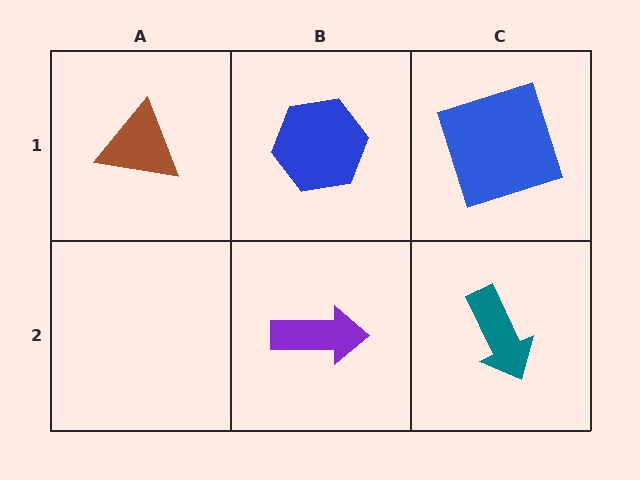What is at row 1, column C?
A blue square.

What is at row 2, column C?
A teal arrow.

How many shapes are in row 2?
2 shapes.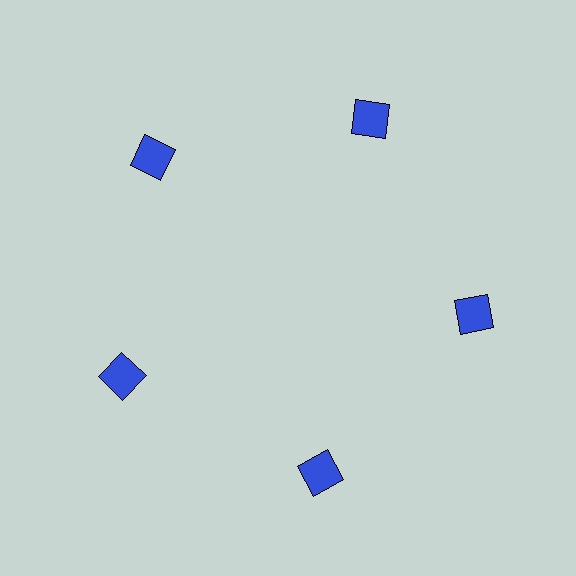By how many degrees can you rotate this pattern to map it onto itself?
The pattern maps onto itself every 72 degrees of rotation.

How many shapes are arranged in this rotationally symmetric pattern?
There are 5 shapes, arranged in 5 groups of 1.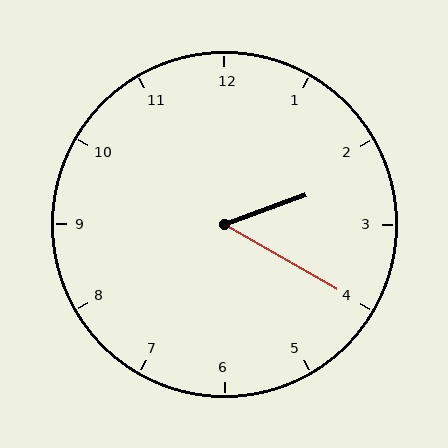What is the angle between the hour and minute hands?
Approximately 50 degrees.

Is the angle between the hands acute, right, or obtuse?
It is acute.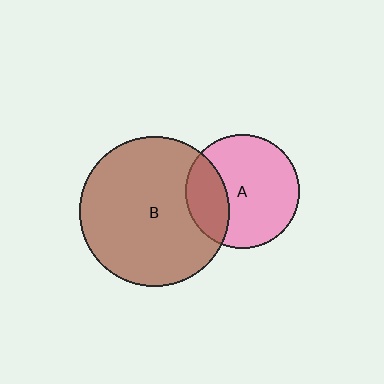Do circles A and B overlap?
Yes.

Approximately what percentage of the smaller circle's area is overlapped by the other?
Approximately 25%.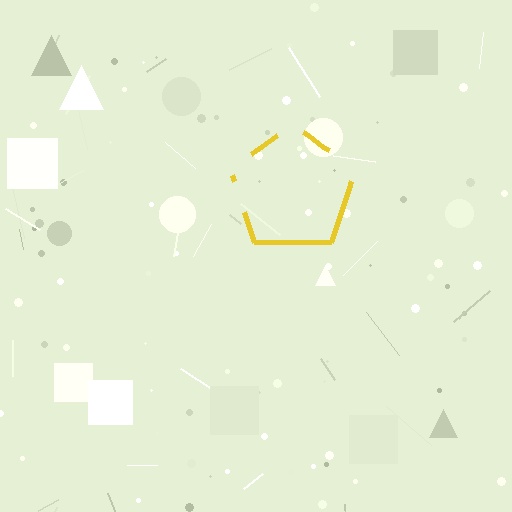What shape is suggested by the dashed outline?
The dashed outline suggests a pentagon.